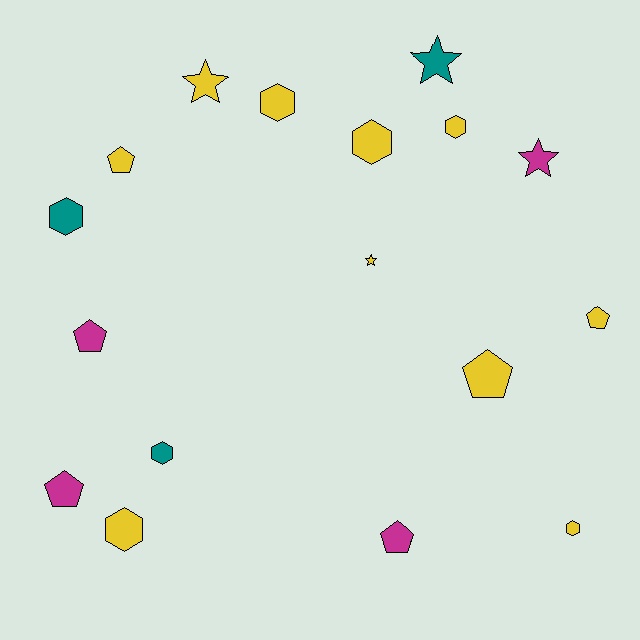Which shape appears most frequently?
Hexagon, with 7 objects.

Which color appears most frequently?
Yellow, with 10 objects.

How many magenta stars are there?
There is 1 magenta star.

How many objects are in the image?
There are 17 objects.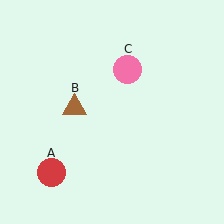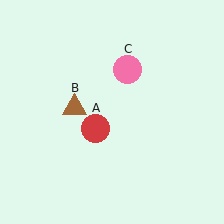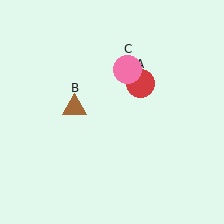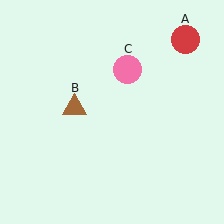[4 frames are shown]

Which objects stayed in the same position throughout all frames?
Brown triangle (object B) and pink circle (object C) remained stationary.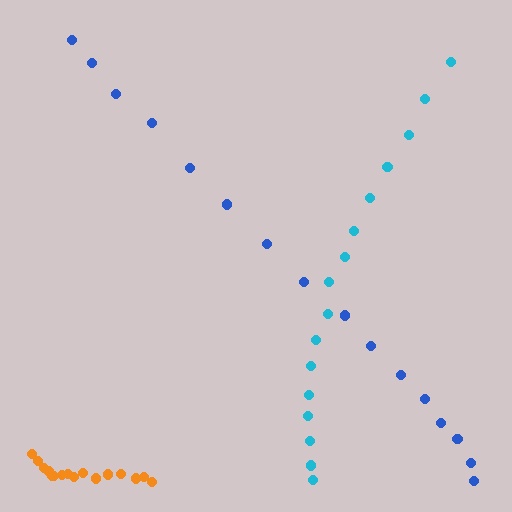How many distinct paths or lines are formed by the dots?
There are 3 distinct paths.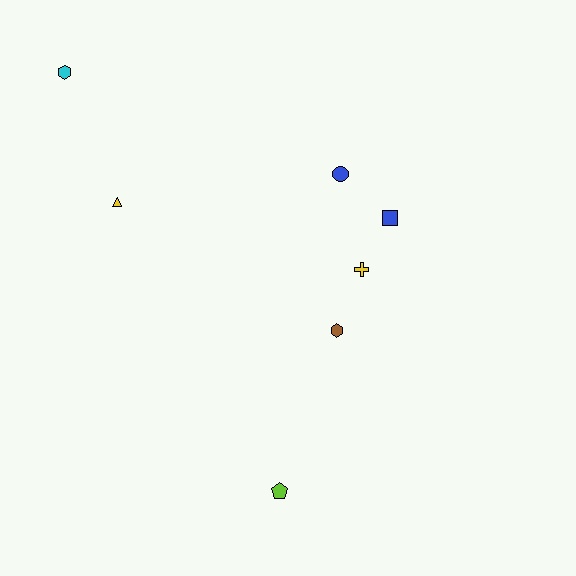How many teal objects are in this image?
There are no teal objects.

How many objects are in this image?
There are 7 objects.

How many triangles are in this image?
There is 1 triangle.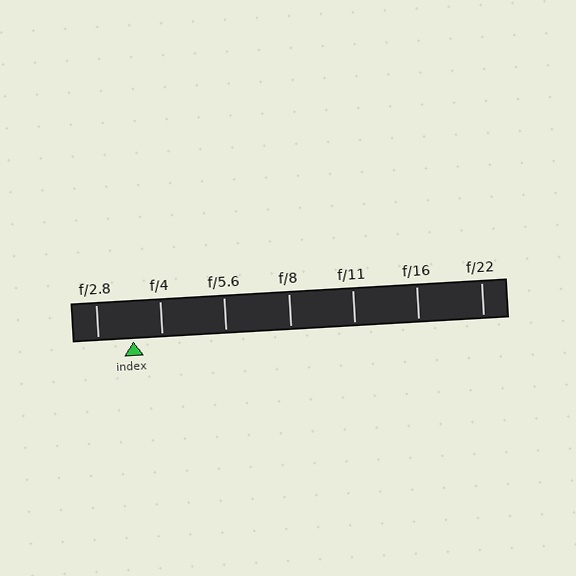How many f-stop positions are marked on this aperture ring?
There are 7 f-stop positions marked.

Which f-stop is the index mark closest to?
The index mark is closest to f/4.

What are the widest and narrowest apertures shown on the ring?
The widest aperture shown is f/2.8 and the narrowest is f/22.